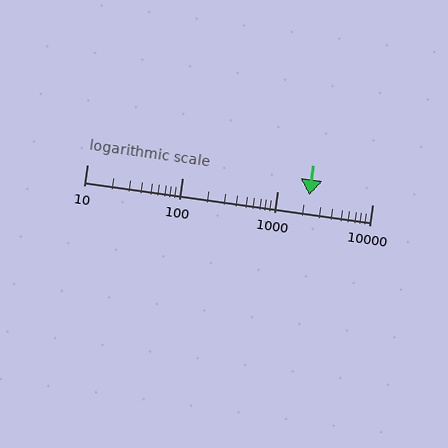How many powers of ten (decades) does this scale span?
The scale spans 3 decades, from 10 to 10000.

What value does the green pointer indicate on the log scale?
The pointer indicates approximately 2200.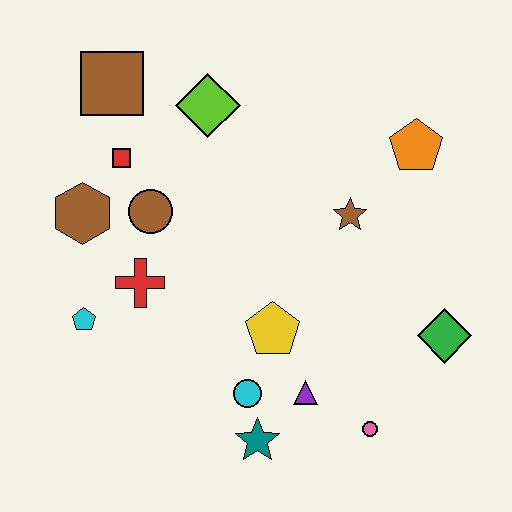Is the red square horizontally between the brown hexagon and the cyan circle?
Yes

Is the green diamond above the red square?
No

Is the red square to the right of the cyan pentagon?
Yes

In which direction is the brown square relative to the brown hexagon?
The brown square is above the brown hexagon.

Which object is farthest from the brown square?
The pink circle is farthest from the brown square.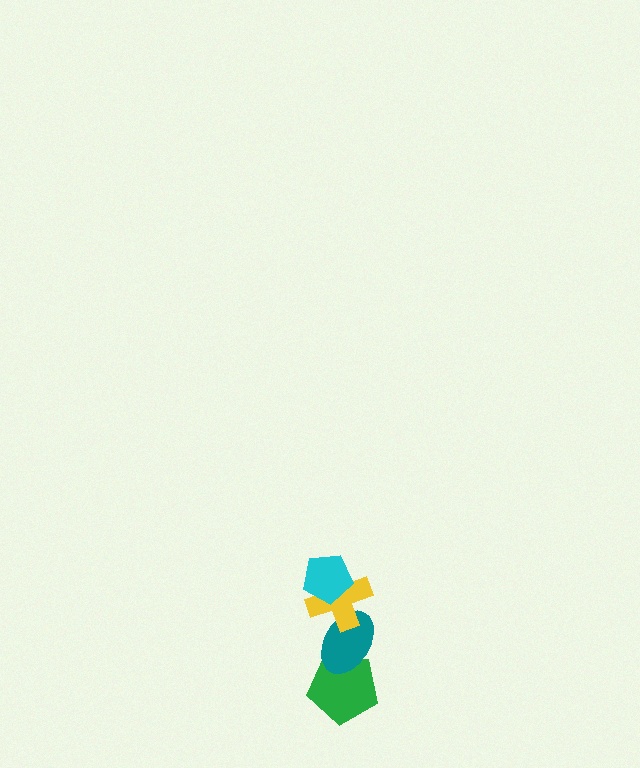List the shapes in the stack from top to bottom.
From top to bottom: the cyan pentagon, the yellow cross, the teal ellipse, the green pentagon.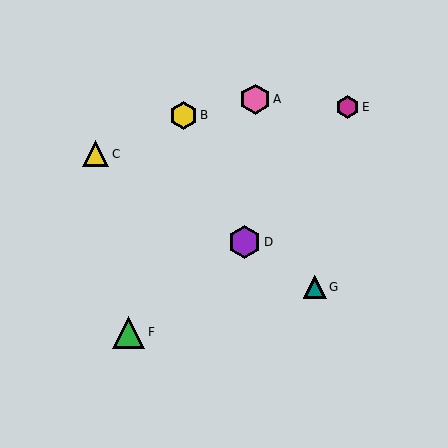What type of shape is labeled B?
Shape B is a yellow hexagon.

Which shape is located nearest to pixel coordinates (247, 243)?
The purple hexagon (labeled D) at (245, 242) is nearest to that location.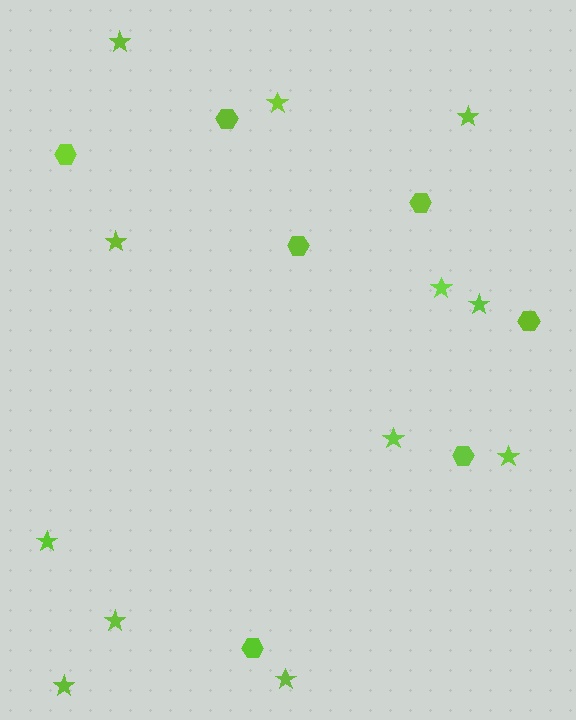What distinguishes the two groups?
There are 2 groups: one group of stars (12) and one group of hexagons (7).